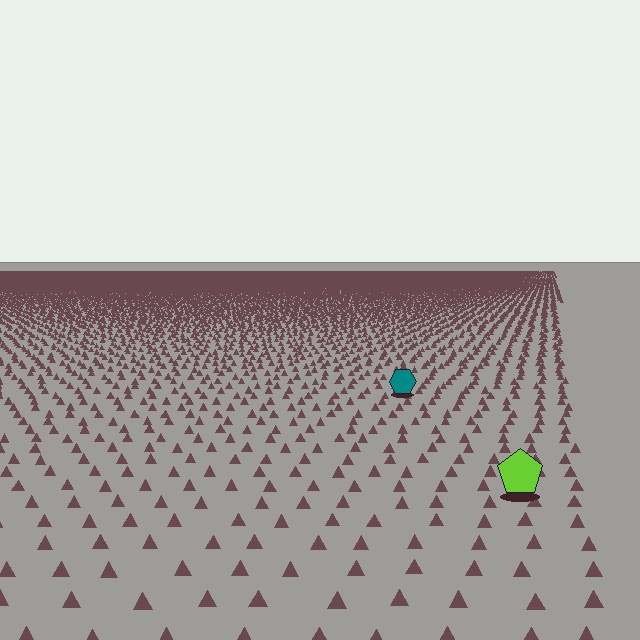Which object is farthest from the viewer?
The teal hexagon is farthest from the viewer. It appears smaller and the ground texture around it is denser.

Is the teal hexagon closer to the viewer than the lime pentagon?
No. The lime pentagon is closer — you can tell from the texture gradient: the ground texture is coarser near it.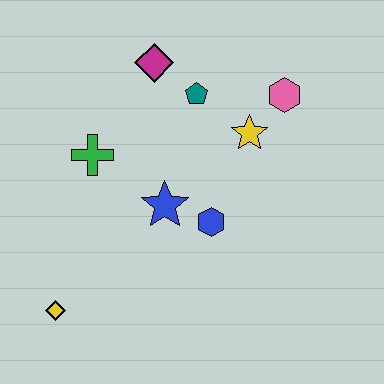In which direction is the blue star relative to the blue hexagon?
The blue star is to the left of the blue hexagon.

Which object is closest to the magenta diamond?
The teal pentagon is closest to the magenta diamond.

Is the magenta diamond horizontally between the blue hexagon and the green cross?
Yes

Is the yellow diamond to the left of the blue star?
Yes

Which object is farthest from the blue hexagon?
The yellow diamond is farthest from the blue hexagon.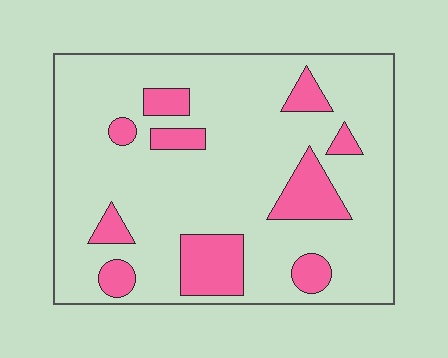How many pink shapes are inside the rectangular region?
10.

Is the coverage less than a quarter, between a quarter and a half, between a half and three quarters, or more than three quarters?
Less than a quarter.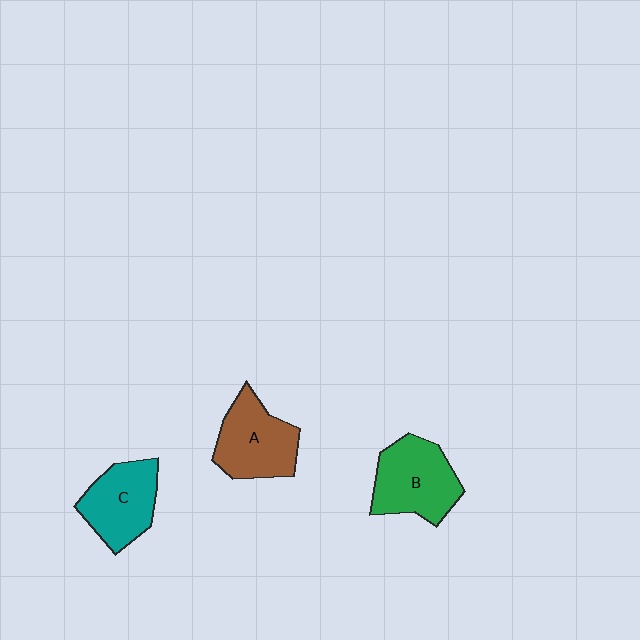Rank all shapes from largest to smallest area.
From largest to smallest: B (green), A (brown), C (teal).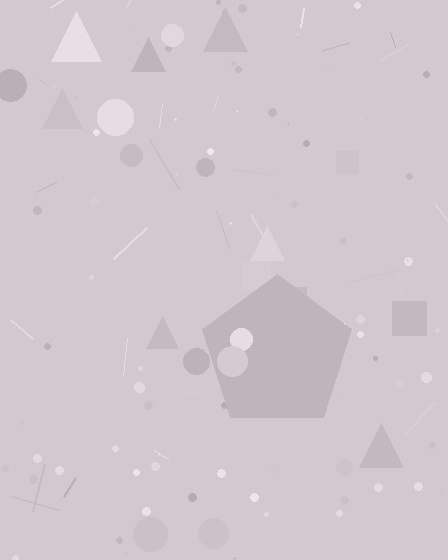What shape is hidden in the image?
A pentagon is hidden in the image.